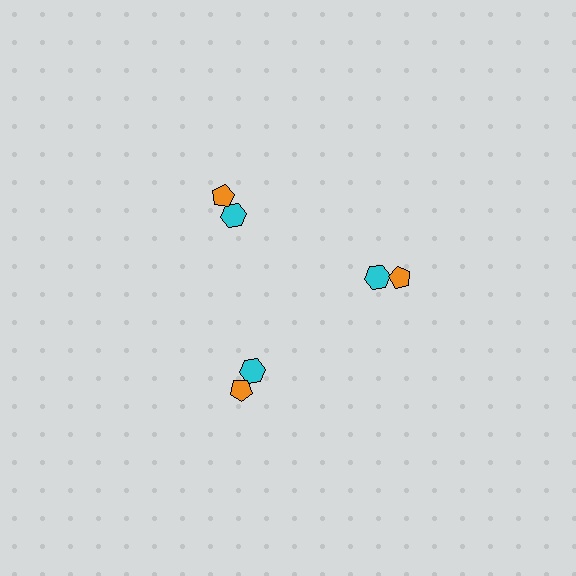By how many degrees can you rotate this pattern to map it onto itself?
The pattern maps onto itself every 120 degrees of rotation.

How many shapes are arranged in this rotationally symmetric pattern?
There are 6 shapes, arranged in 3 groups of 2.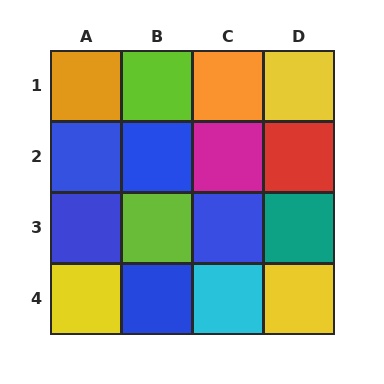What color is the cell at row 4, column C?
Cyan.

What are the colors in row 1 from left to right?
Orange, lime, orange, yellow.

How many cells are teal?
1 cell is teal.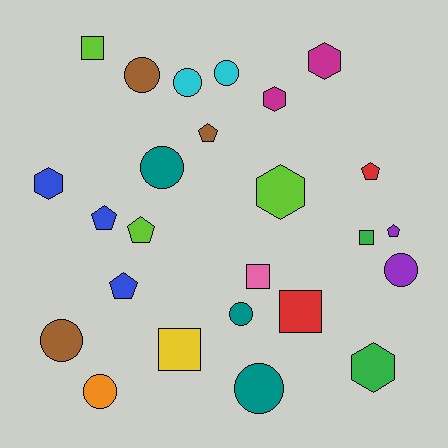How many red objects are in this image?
There are 2 red objects.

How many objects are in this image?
There are 25 objects.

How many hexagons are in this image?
There are 5 hexagons.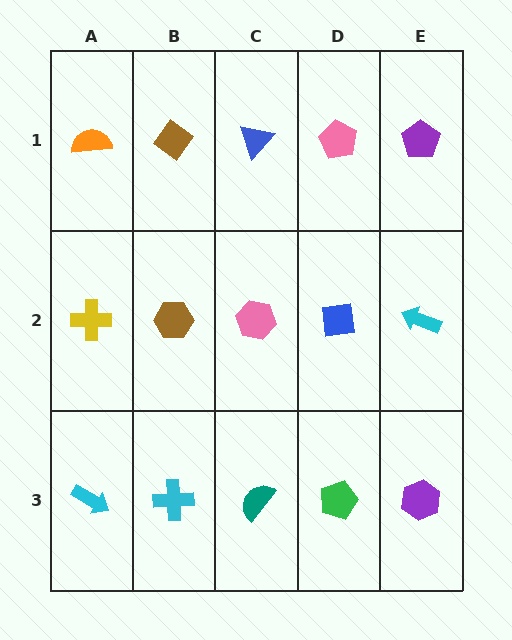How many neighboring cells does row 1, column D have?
3.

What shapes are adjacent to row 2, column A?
An orange semicircle (row 1, column A), a cyan arrow (row 3, column A), a brown hexagon (row 2, column B).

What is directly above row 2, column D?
A pink pentagon.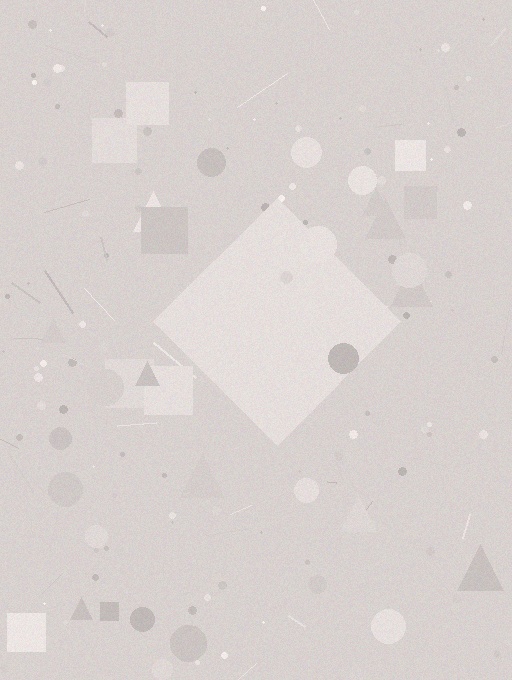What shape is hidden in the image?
A diamond is hidden in the image.